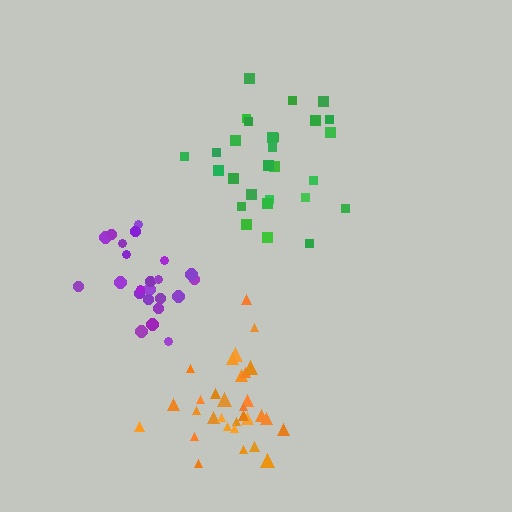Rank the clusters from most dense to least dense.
orange, purple, green.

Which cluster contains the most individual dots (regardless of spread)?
Orange (31).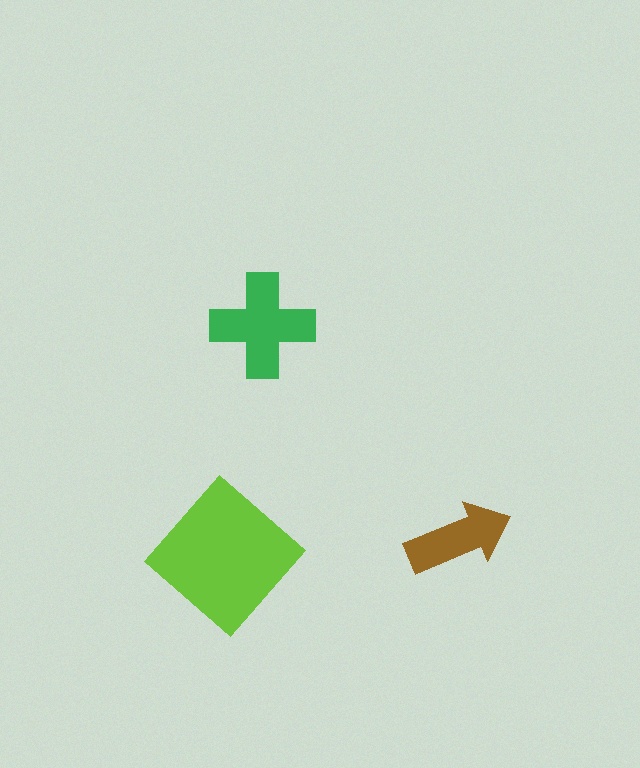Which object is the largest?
The lime diamond.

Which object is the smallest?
The brown arrow.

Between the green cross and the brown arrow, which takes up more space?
The green cross.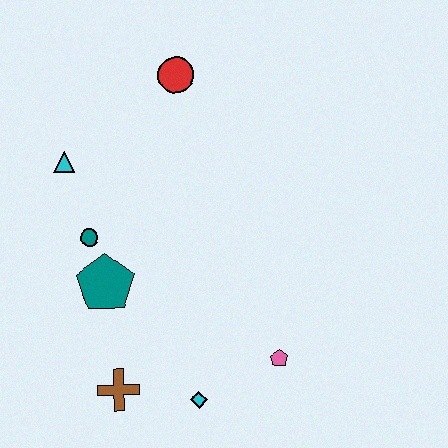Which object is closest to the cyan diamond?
The brown cross is closest to the cyan diamond.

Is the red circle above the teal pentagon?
Yes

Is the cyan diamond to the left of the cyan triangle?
No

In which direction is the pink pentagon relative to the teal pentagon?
The pink pentagon is to the right of the teal pentagon.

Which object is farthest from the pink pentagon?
The red circle is farthest from the pink pentagon.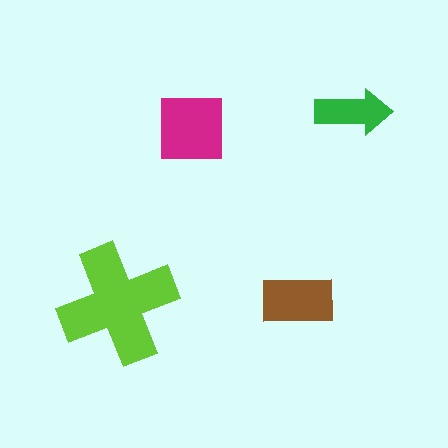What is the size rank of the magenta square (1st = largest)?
2nd.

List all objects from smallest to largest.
The green arrow, the brown rectangle, the magenta square, the lime cross.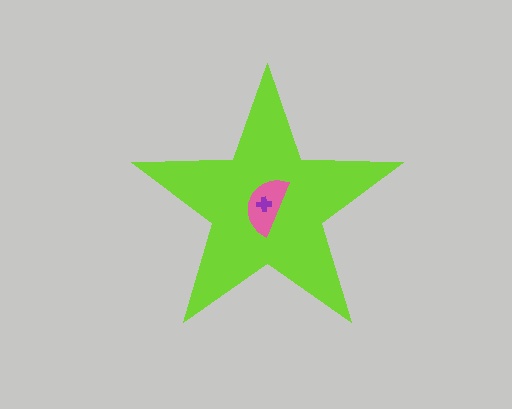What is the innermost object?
The purple cross.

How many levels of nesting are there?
3.